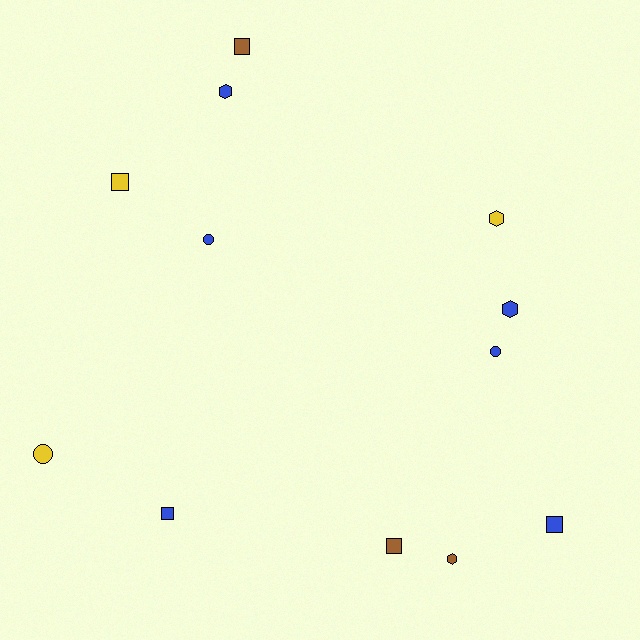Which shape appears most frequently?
Square, with 5 objects.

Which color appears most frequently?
Blue, with 6 objects.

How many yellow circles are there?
There is 1 yellow circle.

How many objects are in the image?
There are 12 objects.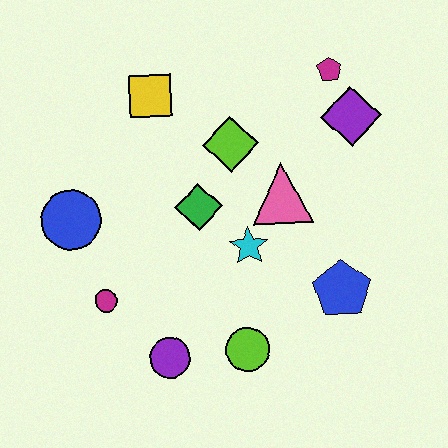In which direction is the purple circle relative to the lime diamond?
The purple circle is below the lime diamond.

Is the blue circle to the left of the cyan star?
Yes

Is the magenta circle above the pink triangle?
No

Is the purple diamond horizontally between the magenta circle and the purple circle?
No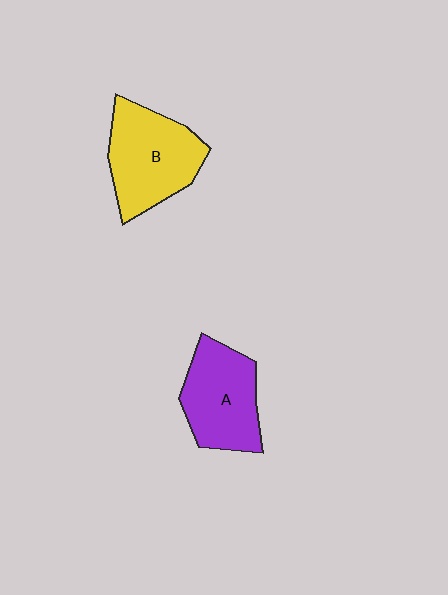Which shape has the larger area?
Shape B (yellow).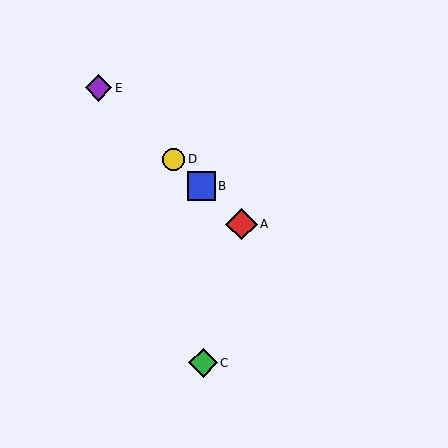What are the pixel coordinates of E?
Object E is at (98, 88).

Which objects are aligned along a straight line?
Objects A, B, D, E are aligned along a straight line.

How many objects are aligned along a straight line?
4 objects (A, B, D, E) are aligned along a straight line.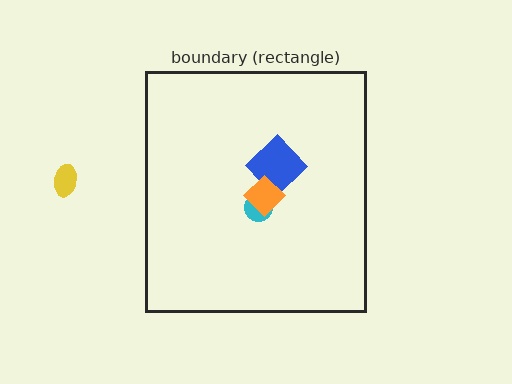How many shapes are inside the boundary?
3 inside, 1 outside.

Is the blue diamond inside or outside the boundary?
Inside.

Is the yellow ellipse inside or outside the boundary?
Outside.